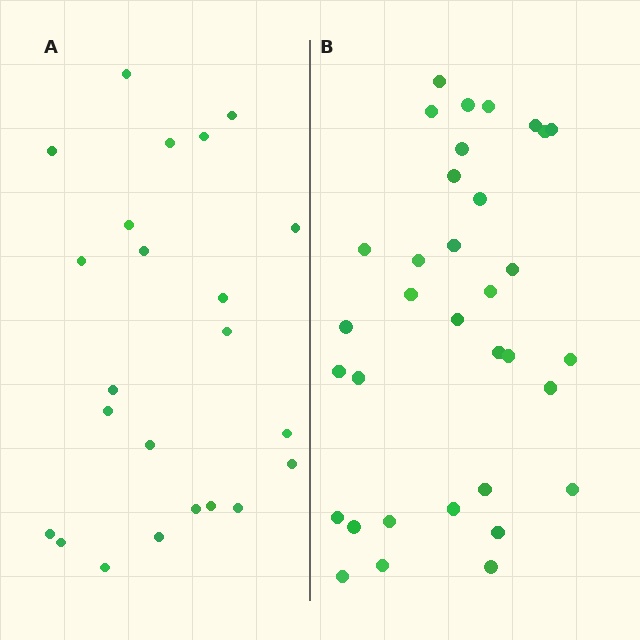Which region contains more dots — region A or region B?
Region B (the right region) has more dots.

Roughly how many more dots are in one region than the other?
Region B has roughly 12 or so more dots than region A.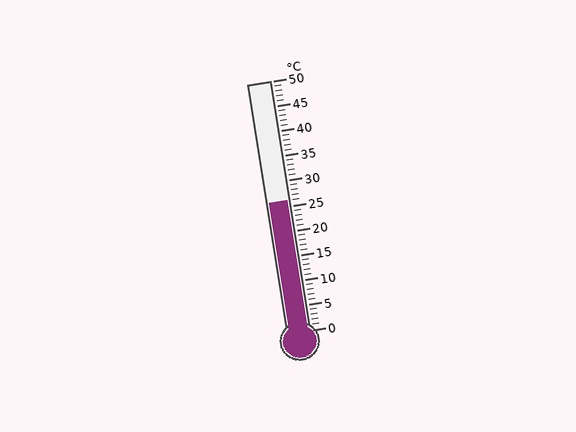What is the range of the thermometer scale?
The thermometer scale ranges from 0°C to 50°C.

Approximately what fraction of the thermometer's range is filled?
The thermometer is filled to approximately 50% of its range.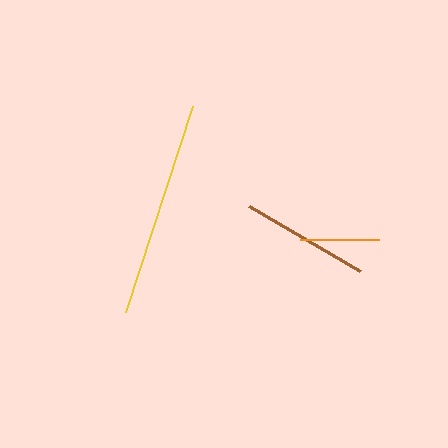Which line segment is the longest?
The yellow line is the longest at approximately 218 pixels.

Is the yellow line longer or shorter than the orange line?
The yellow line is longer than the orange line.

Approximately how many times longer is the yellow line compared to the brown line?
The yellow line is approximately 1.7 times the length of the brown line.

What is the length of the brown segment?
The brown segment is approximately 129 pixels long.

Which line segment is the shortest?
The orange line is the shortest at approximately 78 pixels.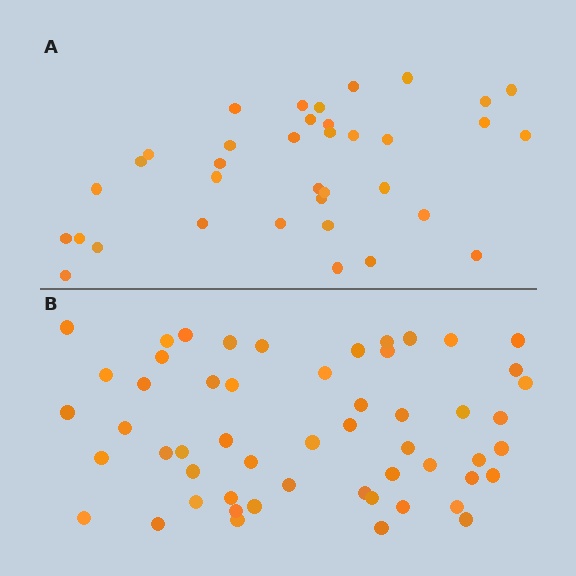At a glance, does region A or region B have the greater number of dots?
Region B (the bottom region) has more dots.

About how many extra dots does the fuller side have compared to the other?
Region B has approximately 20 more dots than region A.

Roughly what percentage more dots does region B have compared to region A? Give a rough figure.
About 50% more.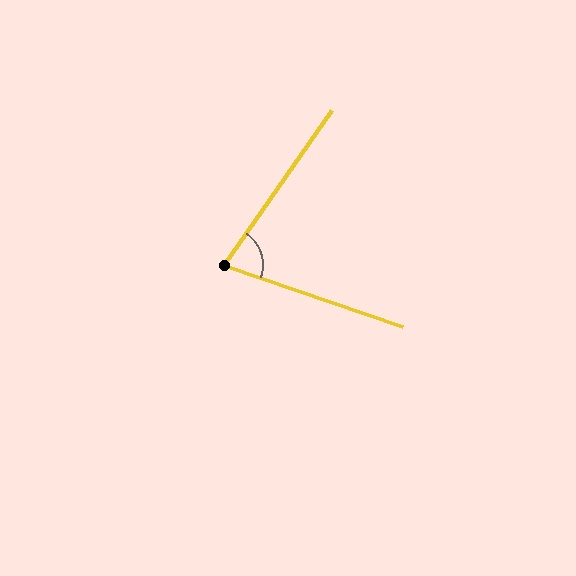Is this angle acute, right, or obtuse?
It is acute.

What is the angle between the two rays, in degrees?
Approximately 74 degrees.